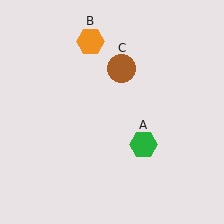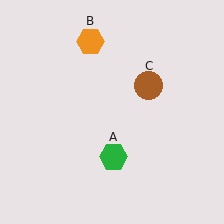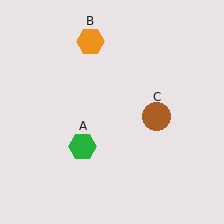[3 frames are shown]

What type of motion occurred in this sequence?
The green hexagon (object A), brown circle (object C) rotated clockwise around the center of the scene.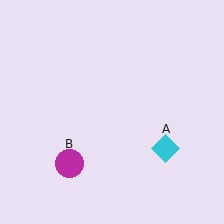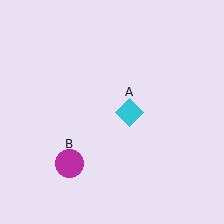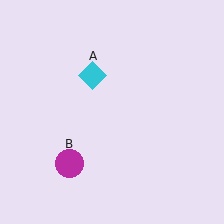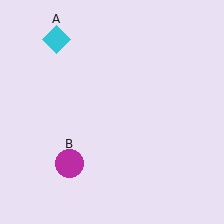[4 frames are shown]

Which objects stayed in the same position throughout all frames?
Magenta circle (object B) remained stationary.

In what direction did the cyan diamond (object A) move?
The cyan diamond (object A) moved up and to the left.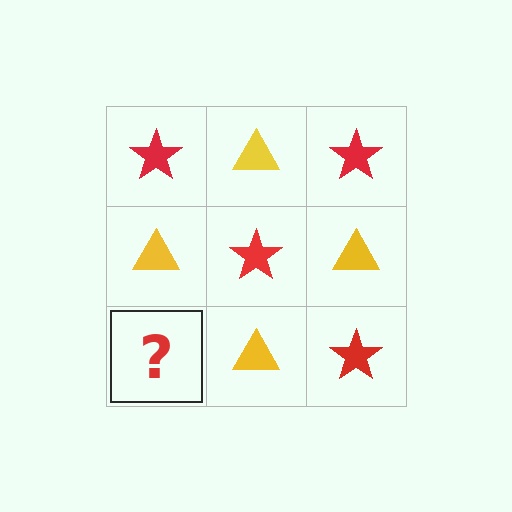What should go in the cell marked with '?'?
The missing cell should contain a red star.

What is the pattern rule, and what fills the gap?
The rule is that it alternates red star and yellow triangle in a checkerboard pattern. The gap should be filled with a red star.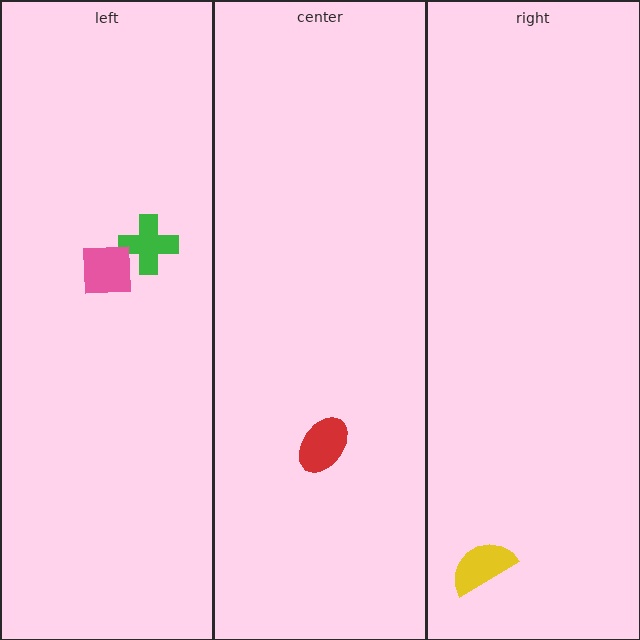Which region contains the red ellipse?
The center region.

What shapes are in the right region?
The yellow semicircle.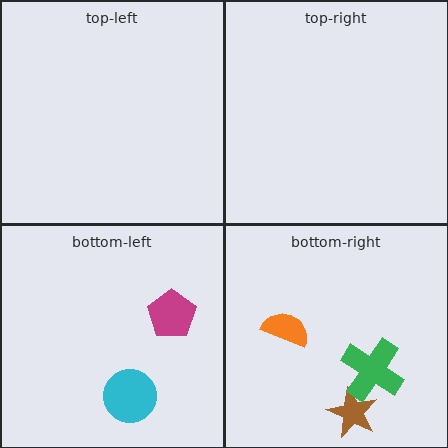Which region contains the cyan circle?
The bottom-left region.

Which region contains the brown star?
The bottom-right region.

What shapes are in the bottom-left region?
The magenta pentagon, the cyan circle.